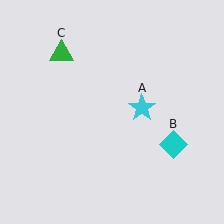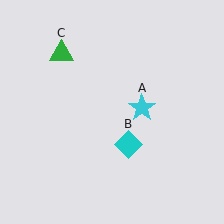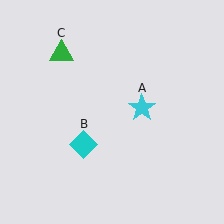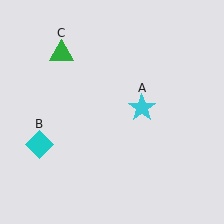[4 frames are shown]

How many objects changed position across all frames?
1 object changed position: cyan diamond (object B).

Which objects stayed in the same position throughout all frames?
Cyan star (object A) and green triangle (object C) remained stationary.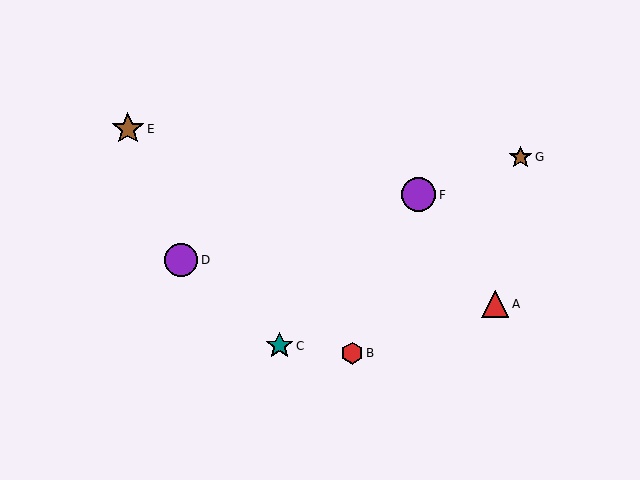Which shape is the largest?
The purple circle (labeled F) is the largest.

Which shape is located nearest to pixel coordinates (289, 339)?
The teal star (labeled C) at (280, 346) is nearest to that location.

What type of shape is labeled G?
Shape G is a brown star.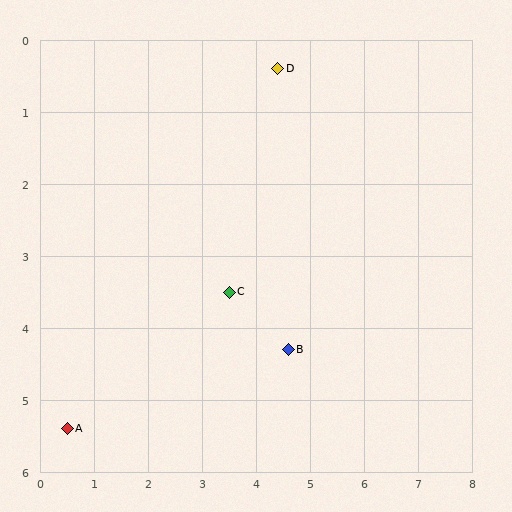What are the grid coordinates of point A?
Point A is at approximately (0.5, 5.4).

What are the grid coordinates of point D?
Point D is at approximately (4.4, 0.4).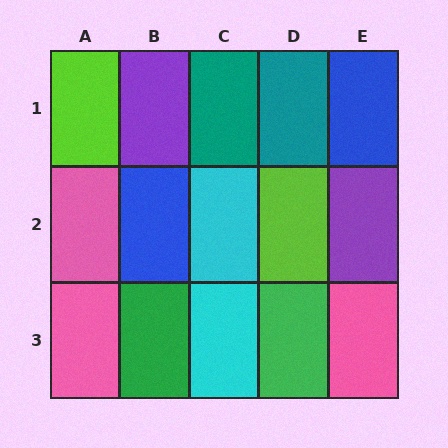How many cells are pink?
3 cells are pink.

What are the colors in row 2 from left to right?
Pink, blue, cyan, lime, purple.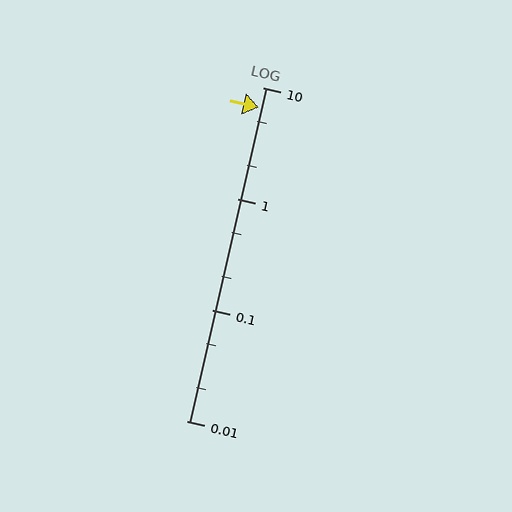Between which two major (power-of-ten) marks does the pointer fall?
The pointer is between 1 and 10.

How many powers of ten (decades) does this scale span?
The scale spans 3 decades, from 0.01 to 10.